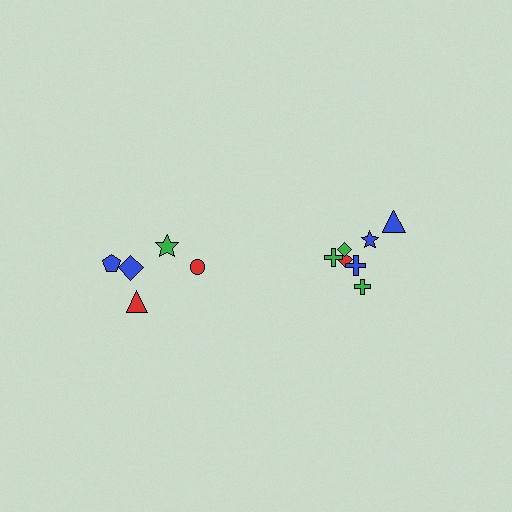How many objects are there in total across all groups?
There are 12 objects.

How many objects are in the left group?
There are 5 objects.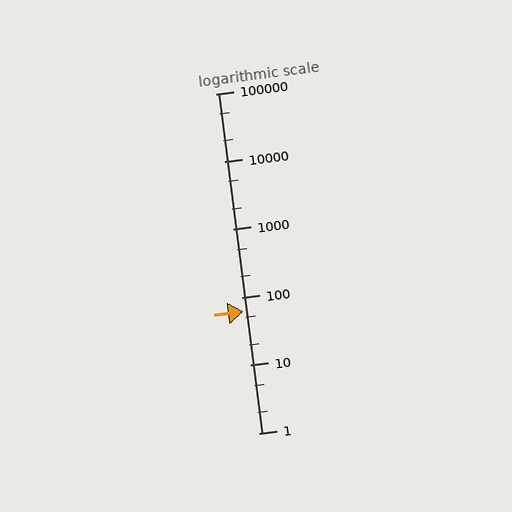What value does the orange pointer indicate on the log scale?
The pointer indicates approximately 62.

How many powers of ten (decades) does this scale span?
The scale spans 5 decades, from 1 to 100000.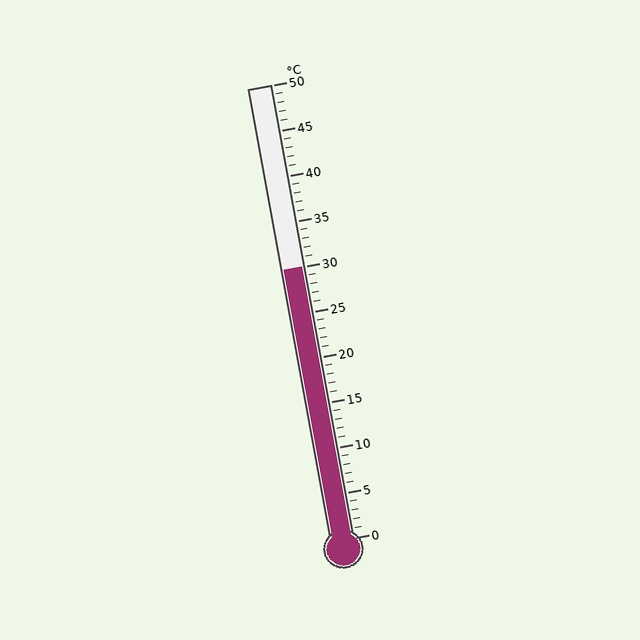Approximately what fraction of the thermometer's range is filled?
The thermometer is filled to approximately 60% of its range.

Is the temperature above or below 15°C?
The temperature is above 15°C.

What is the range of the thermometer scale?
The thermometer scale ranges from 0°C to 50°C.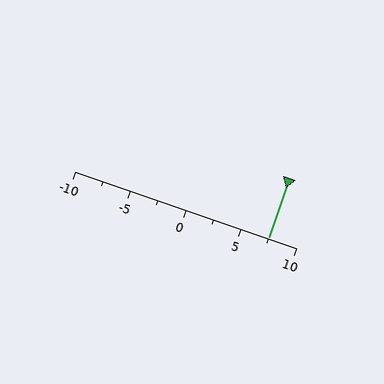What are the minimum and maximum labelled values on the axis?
The axis runs from -10 to 10.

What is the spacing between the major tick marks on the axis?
The major ticks are spaced 5 apart.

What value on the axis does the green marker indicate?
The marker indicates approximately 7.5.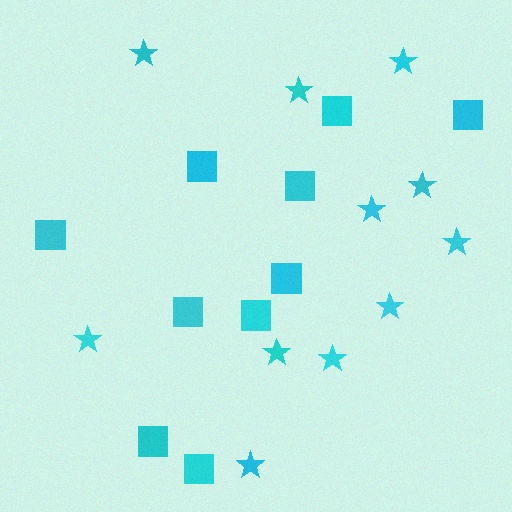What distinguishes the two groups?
There are 2 groups: one group of stars (11) and one group of squares (10).